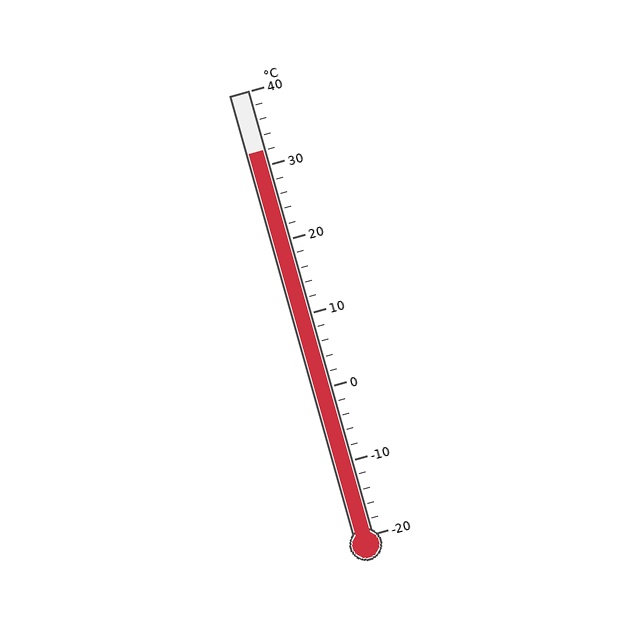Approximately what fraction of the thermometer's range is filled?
The thermometer is filled to approximately 85% of its range.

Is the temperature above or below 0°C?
The temperature is above 0°C.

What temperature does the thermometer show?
The thermometer shows approximately 32°C.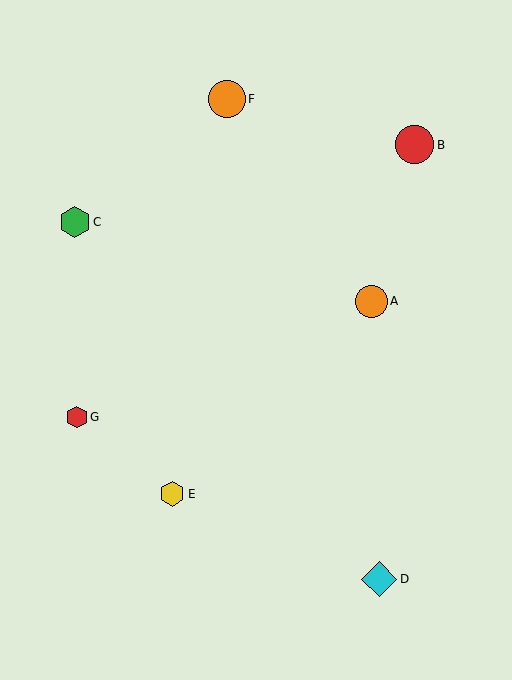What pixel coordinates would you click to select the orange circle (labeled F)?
Click at (227, 99) to select the orange circle F.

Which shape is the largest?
The red circle (labeled B) is the largest.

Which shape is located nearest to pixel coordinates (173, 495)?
The yellow hexagon (labeled E) at (172, 494) is nearest to that location.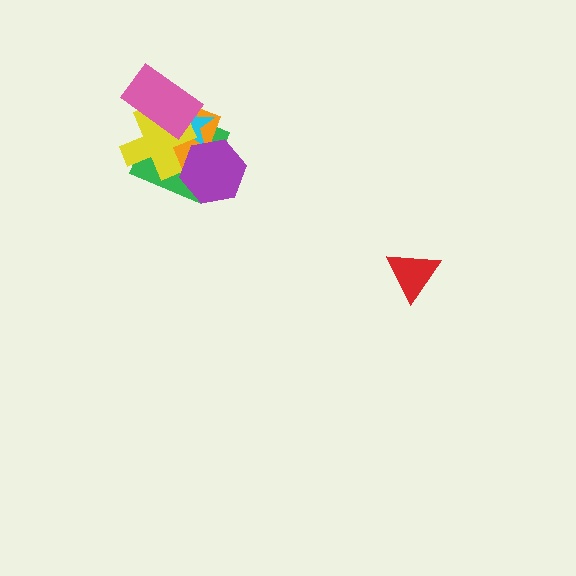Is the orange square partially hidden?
Yes, it is partially covered by another shape.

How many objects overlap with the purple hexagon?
4 objects overlap with the purple hexagon.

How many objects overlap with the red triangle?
0 objects overlap with the red triangle.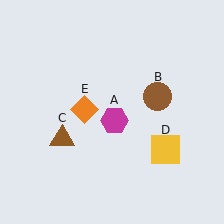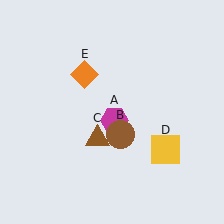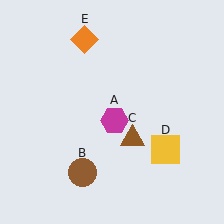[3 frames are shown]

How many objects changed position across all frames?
3 objects changed position: brown circle (object B), brown triangle (object C), orange diamond (object E).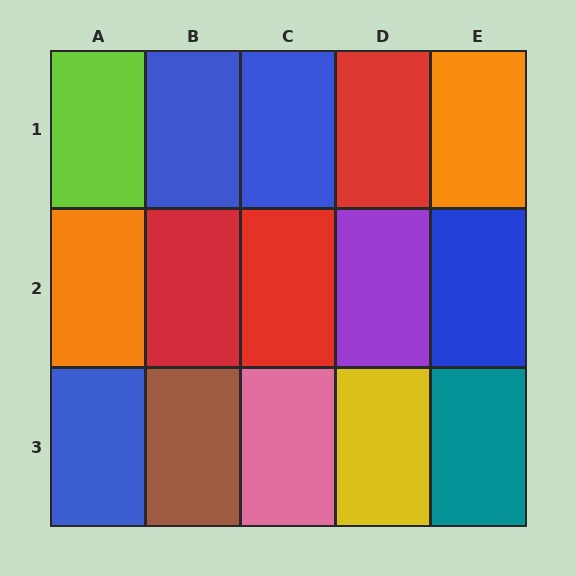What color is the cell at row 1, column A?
Lime.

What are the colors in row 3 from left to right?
Blue, brown, pink, yellow, teal.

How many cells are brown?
1 cell is brown.